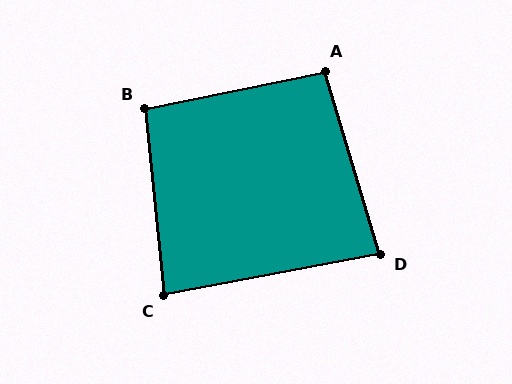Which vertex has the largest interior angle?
B, at approximately 96 degrees.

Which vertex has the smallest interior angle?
D, at approximately 84 degrees.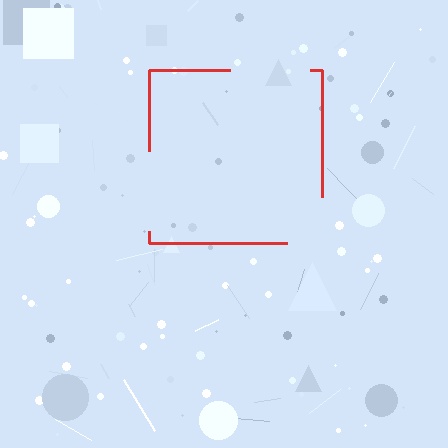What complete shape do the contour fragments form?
The contour fragments form a square.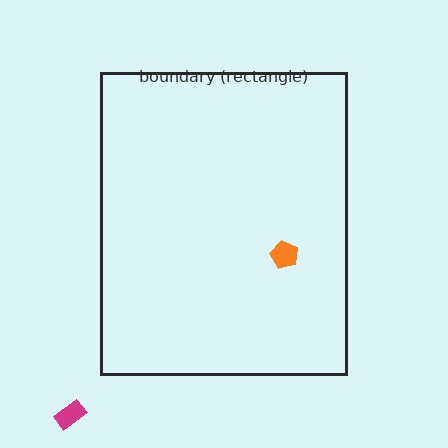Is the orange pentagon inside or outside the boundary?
Inside.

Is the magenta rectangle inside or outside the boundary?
Outside.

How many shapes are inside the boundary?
1 inside, 1 outside.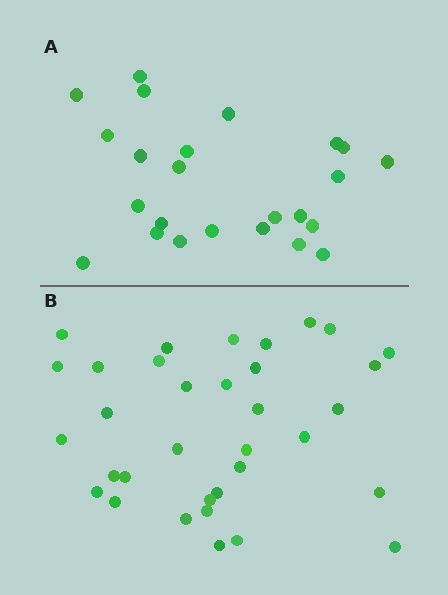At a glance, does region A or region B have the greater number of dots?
Region B (the bottom region) has more dots.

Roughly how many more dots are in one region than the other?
Region B has roughly 10 or so more dots than region A.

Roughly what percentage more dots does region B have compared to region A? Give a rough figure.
About 40% more.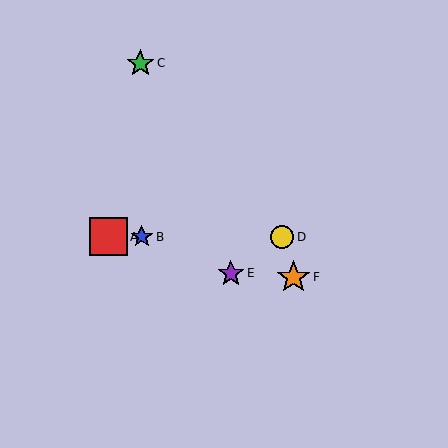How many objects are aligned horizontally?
3 objects (A, B, D) are aligned horizontally.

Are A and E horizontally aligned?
No, A is at y≈237 and E is at y≈273.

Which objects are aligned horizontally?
Objects A, B, D are aligned horizontally.